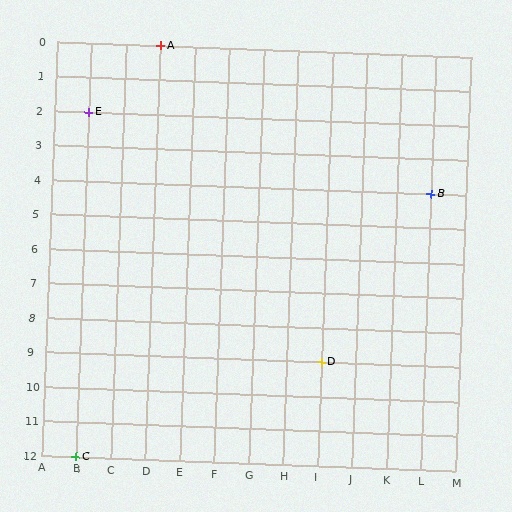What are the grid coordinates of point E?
Point E is at grid coordinates (B, 2).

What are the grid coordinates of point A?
Point A is at grid coordinates (D, 0).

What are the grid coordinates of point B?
Point B is at grid coordinates (L, 4).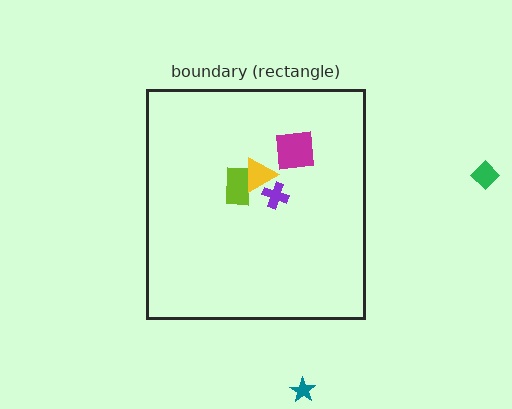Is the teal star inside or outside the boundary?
Outside.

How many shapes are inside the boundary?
4 inside, 2 outside.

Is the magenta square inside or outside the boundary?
Inside.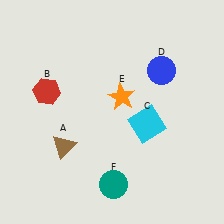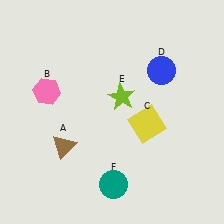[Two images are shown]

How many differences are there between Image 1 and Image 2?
There are 3 differences between the two images.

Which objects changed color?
B changed from red to pink. C changed from cyan to yellow. E changed from orange to lime.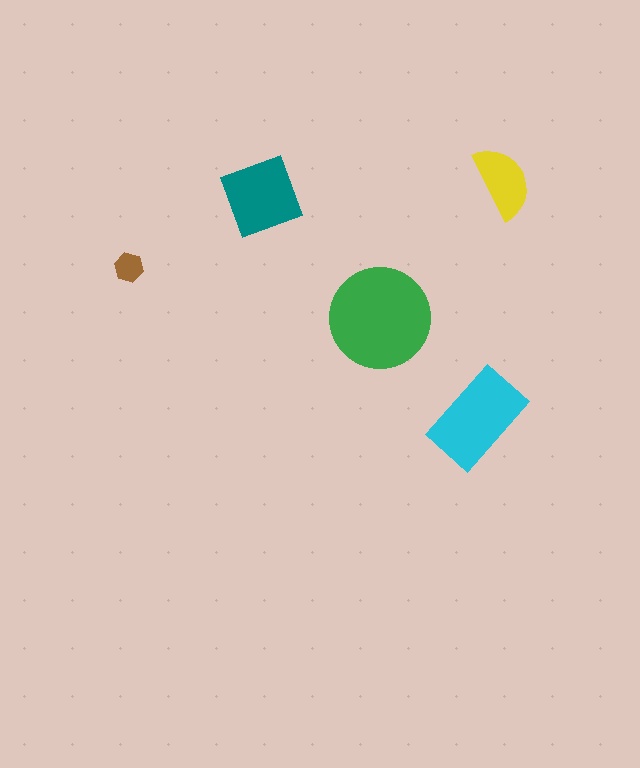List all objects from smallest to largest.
The brown hexagon, the yellow semicircle, the teal diamond, the cyan rectangle, the green circle.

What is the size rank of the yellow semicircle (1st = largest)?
4th.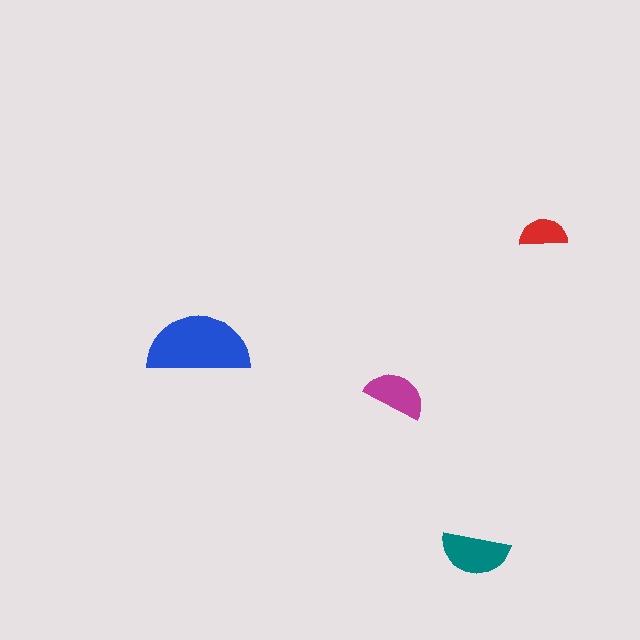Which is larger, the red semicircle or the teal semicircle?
The teal one.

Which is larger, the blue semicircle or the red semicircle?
The blue one.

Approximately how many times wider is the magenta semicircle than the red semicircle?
About 1.5 times wider.